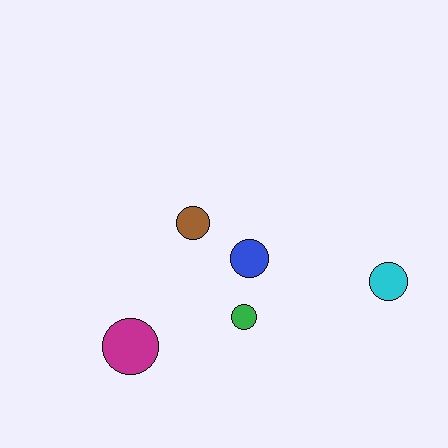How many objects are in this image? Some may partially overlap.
There are 5 objects.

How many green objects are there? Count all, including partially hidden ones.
There is 1 green object.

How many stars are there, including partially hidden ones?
There are no stars.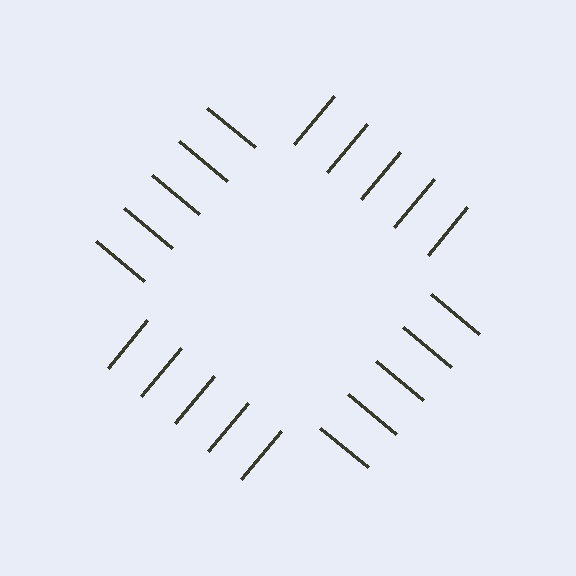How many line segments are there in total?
20 — 5 along each of the 4 edges.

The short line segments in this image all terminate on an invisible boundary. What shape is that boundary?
An illusory square — the line segments terminate on its edges but no continuous stroke is drawn.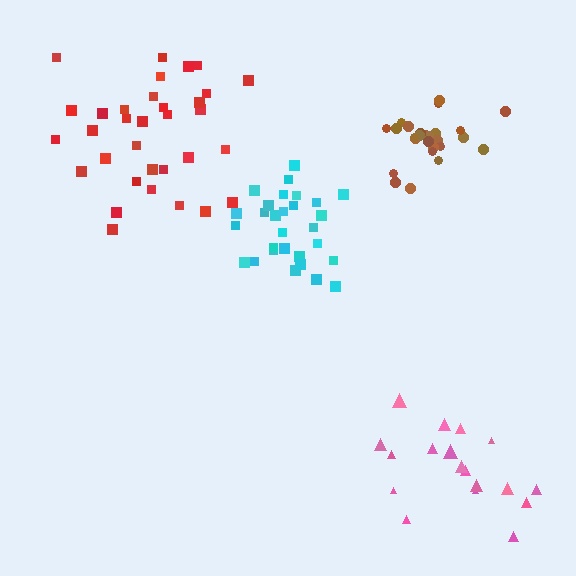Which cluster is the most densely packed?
Brown.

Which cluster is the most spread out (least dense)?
Pink.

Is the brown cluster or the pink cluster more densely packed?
Brown.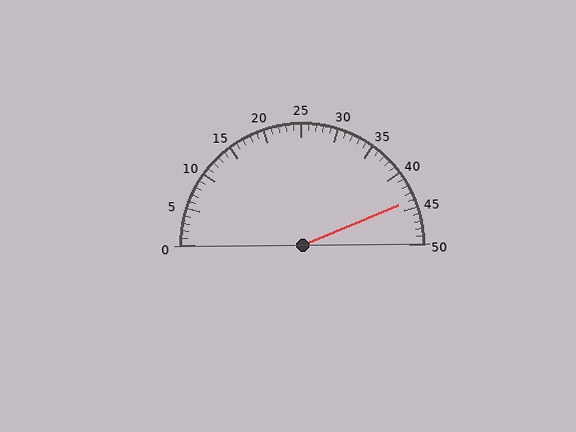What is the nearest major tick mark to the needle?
The nearest major tick mark is 45.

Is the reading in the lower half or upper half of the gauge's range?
The reading is in the upper half of the range (0 to 50).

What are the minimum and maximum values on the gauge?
The gauge ranges from 0 to 50.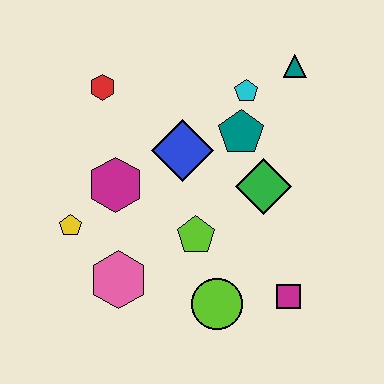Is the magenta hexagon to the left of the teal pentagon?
Yes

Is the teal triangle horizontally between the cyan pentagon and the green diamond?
No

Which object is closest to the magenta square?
The lime circle is closest to the magenta square.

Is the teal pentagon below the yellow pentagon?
No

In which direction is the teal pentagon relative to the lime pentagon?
The teal pentagon is above the lime pentagon.